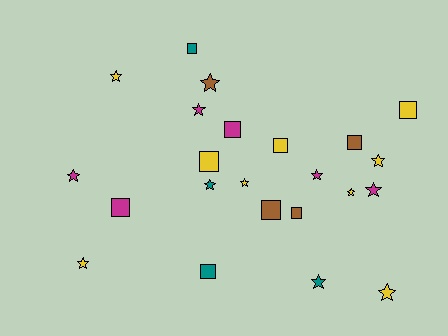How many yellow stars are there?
There are 6 yellow stars.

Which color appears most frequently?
Yellow, with 9 objects.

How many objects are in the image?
There are 23 objects.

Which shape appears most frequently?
Star, with 13 objects.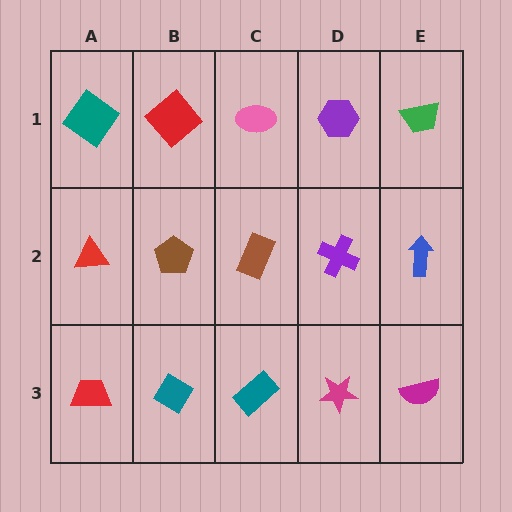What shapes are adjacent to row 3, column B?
A brown pentagon (row 2, column B), a red trapezoid (row 3, column A), a teal rectangle (row 3, column C).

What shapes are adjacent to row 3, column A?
A red triangle (row 2, column A), a teal diamond (row 3, column B).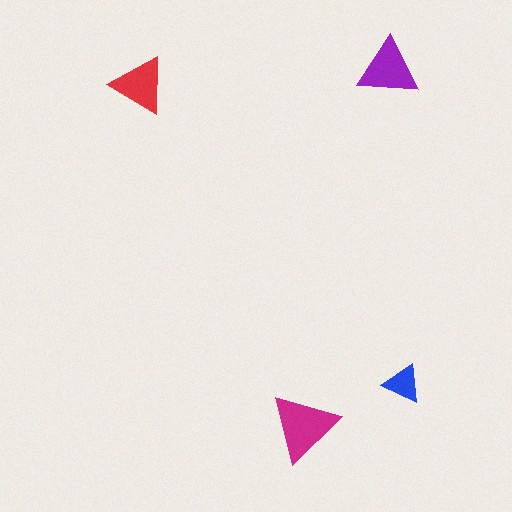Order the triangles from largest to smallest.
the magenta one, the purple one, the red one, the blue one.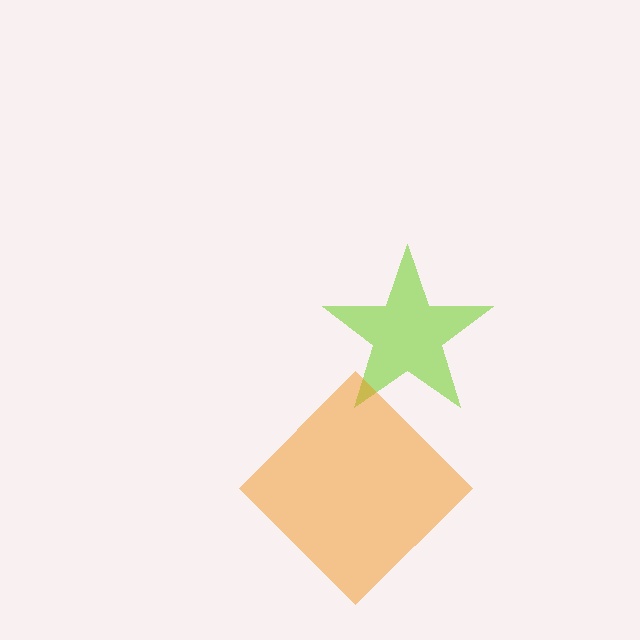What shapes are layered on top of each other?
The layered shapes are: a lime star, an orange diamond.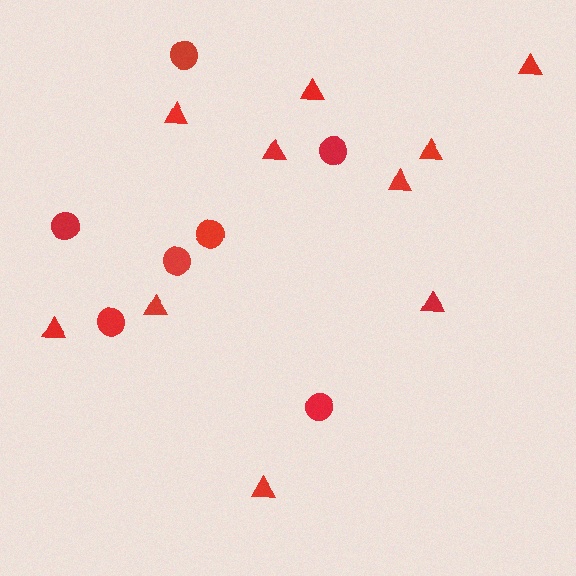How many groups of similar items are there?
There are 2 groups: one group of circles (7) and one group of triangles (10).